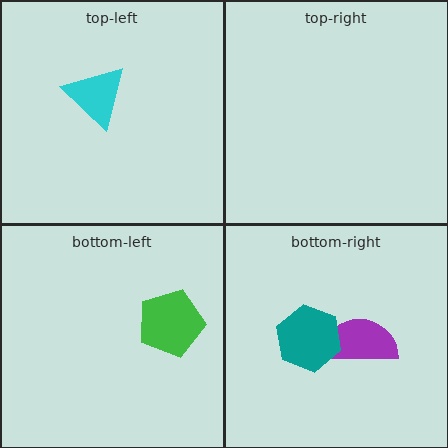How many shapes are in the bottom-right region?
2.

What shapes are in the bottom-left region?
The green pentagon.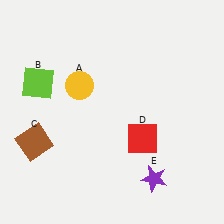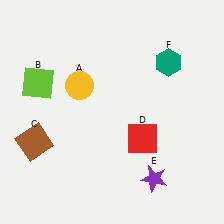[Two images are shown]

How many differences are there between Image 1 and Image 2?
There is 1 difference between the two images.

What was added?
A teal hexagon (F) was added in Image 2.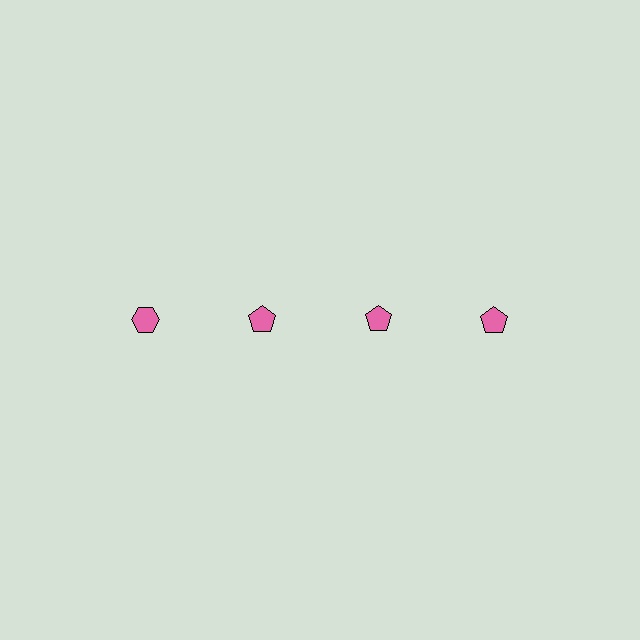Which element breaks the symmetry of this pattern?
The pink hexagon in the top row, leftmost column breaks the symmetry. All other shapes are pink pentagons.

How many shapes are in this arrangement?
There are 4 shapes arranged in a grid pattern.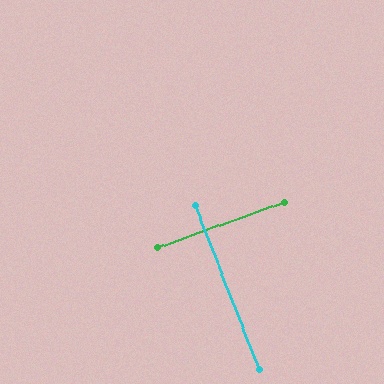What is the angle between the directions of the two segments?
Approximately 89 degrees.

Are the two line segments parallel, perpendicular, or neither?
Perpendicular — they meet at approximately 89°.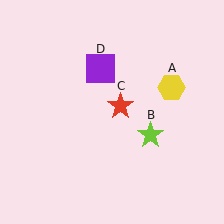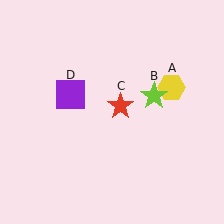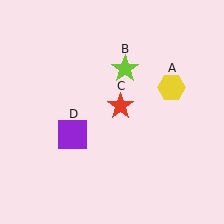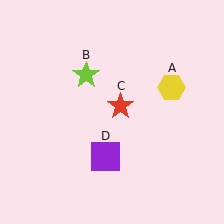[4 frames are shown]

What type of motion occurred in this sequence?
The lime star (object B), purple square (object D) rotated counterclockwise around the center of the scene.